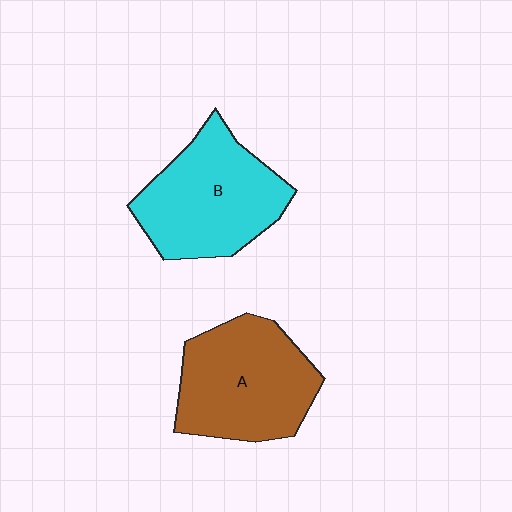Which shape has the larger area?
Shape B (cyan).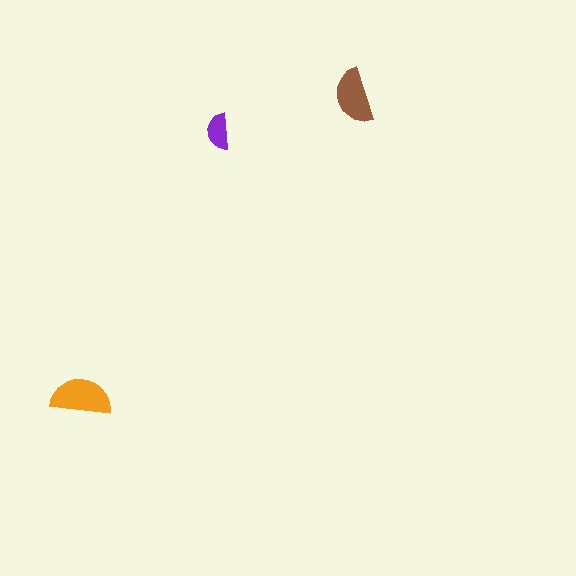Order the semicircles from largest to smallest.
the orange one, the brown one, the purple one.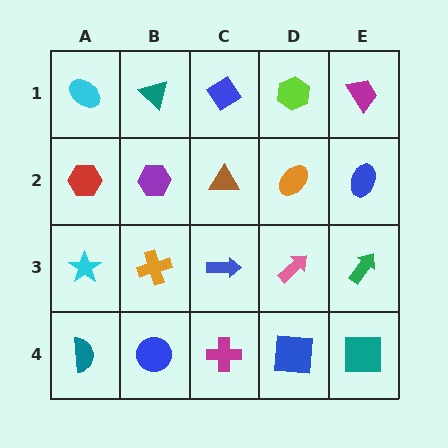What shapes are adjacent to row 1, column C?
A brown triangle (row 2, column C), a teal triangle (row 1, column B), a lime hexagon (row 1, column D).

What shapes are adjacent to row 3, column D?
An orange ellipse (row 2, column D), a blue square (row 4, column D), a blue arrow (row 3, column C), a green arrow (row 3, column E).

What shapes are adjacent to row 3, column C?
A brown triangle (row 2, column C), a magenta cross (row 4, column C), an orange cross (row 3, column B), a pink arrow (row 3, column D).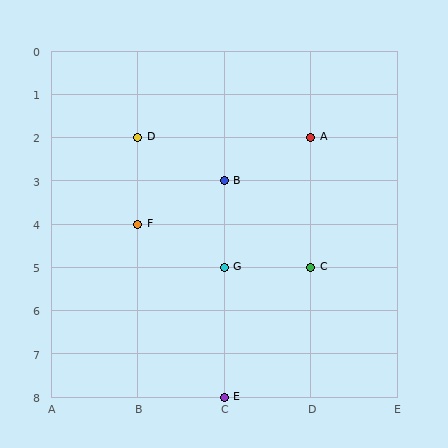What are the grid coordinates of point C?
Point C is at grid coordinates (D, 5).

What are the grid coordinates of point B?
Point B is at grid coordinates (C, 3).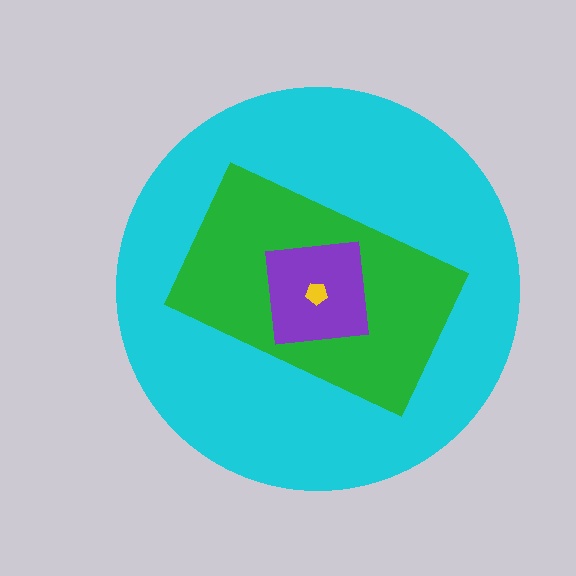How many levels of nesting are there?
4.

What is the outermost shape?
The cyan circle.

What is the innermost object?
The yellow pentagon.